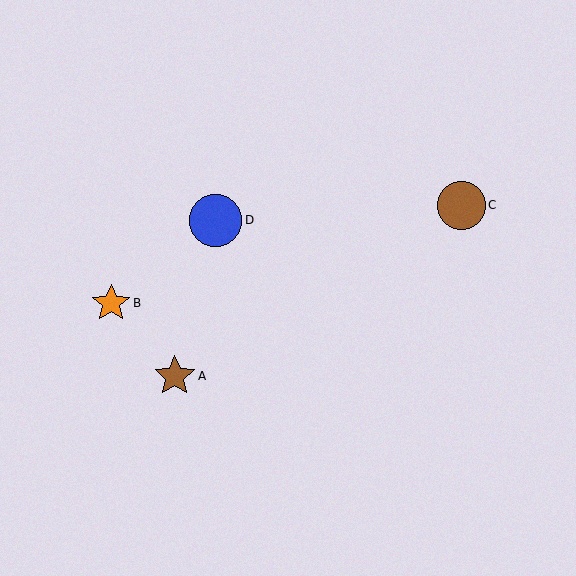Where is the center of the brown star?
The center of the brown star is at (175, 376).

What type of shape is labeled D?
Shape D is a blue circle.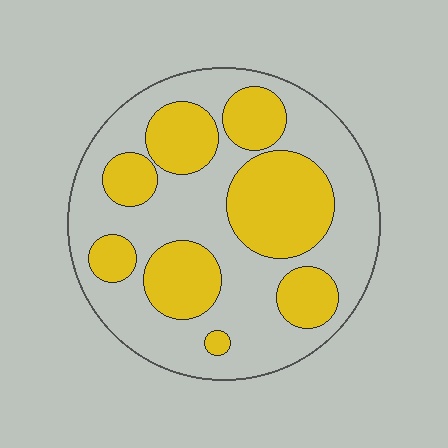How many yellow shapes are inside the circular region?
8.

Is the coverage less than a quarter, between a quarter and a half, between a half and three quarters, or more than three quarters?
Between a quarter and a half.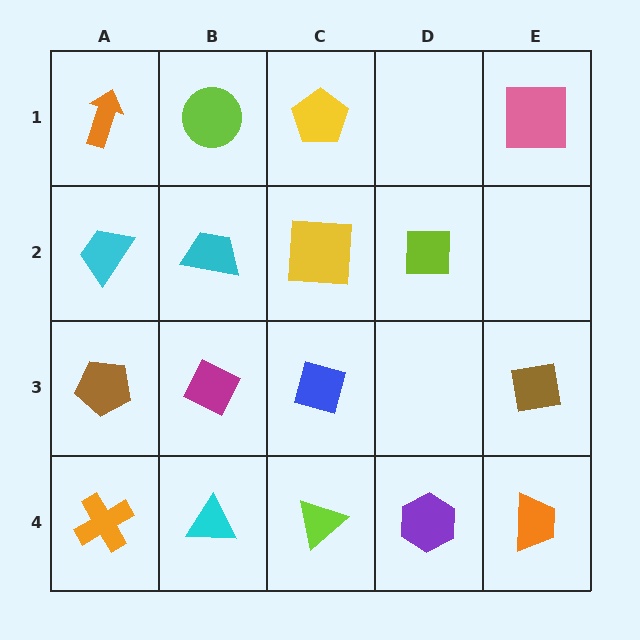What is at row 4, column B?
A cyan triangle.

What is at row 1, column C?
A yellow pentagon.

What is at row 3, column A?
A brown pentagon.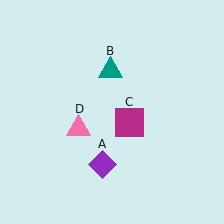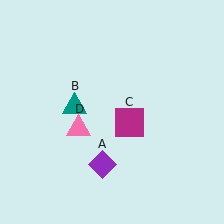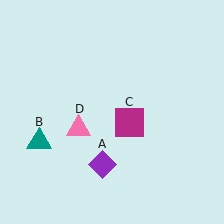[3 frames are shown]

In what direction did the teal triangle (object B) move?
The teal triangle (object B) moved down and to the left.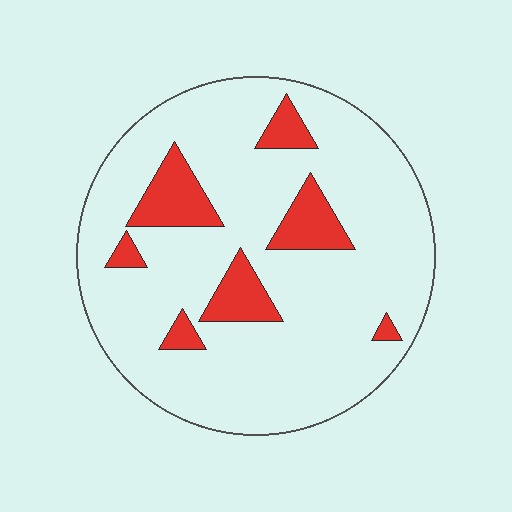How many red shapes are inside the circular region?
7.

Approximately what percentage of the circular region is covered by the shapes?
Approximately 15%.